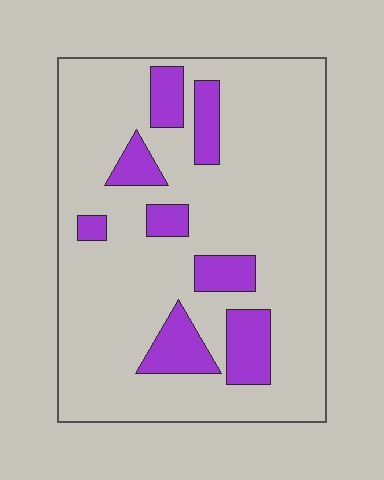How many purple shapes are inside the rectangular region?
8.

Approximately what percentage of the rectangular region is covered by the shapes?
Approximately 20%.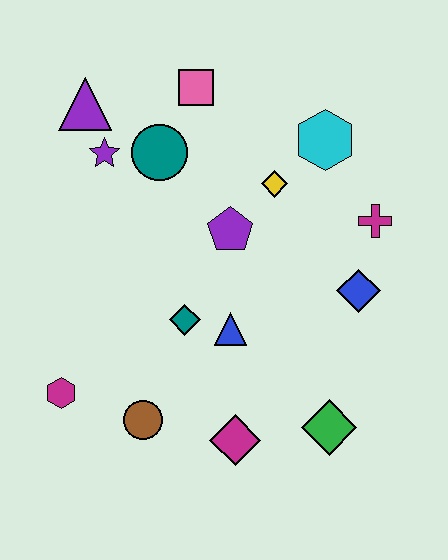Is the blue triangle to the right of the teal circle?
Yes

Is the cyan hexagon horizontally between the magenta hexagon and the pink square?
No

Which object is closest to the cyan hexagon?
The yellow diamond is closest to the cyan hexagon.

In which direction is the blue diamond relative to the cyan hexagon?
The blue diamond is below the cyan hexagon.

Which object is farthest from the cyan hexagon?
The magenta hexagon is farthest from the cyan hexagon.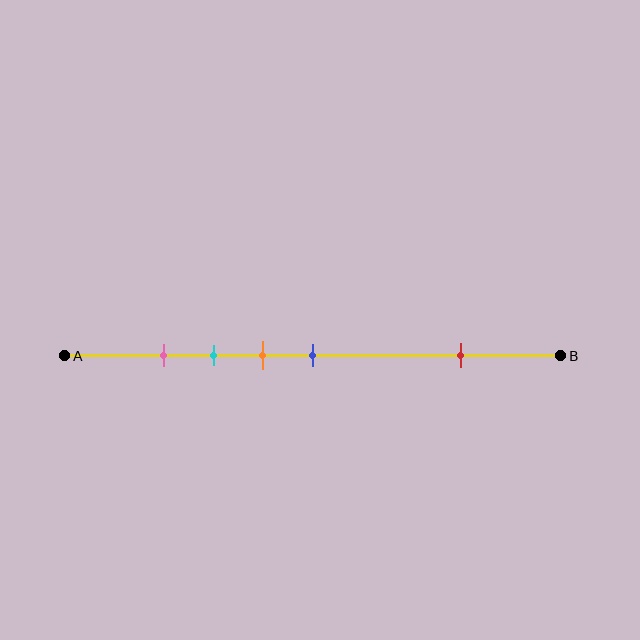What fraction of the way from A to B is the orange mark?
The orange mark is approximately 40% (0.4) of the way from A to B.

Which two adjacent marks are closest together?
The pink and cyan marks are the closest adjacent pair.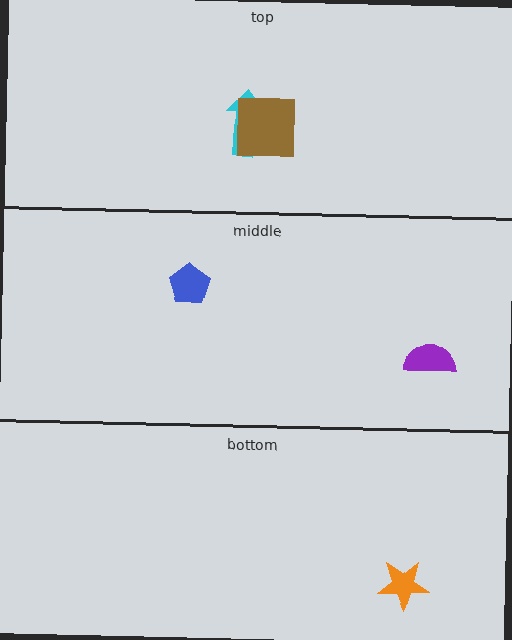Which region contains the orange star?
The bottom region.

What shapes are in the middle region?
The purple semicircle, the blue pentagon.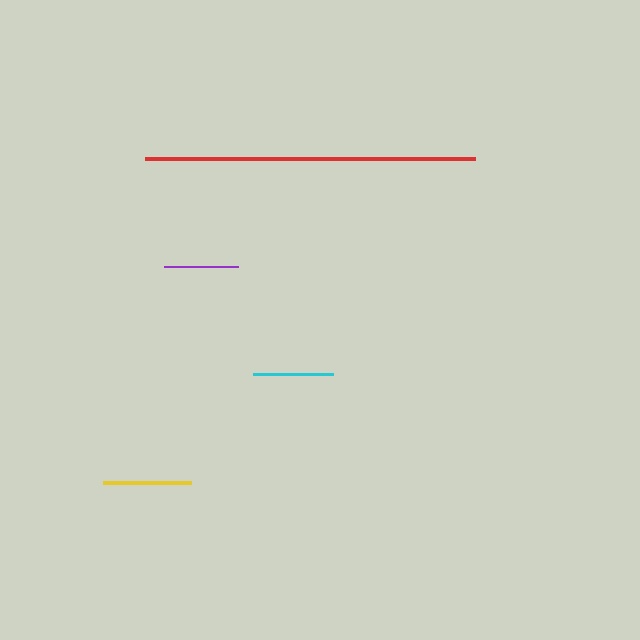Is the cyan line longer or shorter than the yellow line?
The yellow line is longer than the cyan line.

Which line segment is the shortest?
The purple line is the shortest at approximately 74 pixels.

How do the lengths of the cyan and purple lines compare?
The cyan and purple lines are approximately the same length.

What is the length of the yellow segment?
The yellow segment is approximately 88 pixels long.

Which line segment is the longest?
The red line is the longest at approximately 330 pixels.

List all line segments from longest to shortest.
From longest to shortest: red, yellow, cyan, purple.